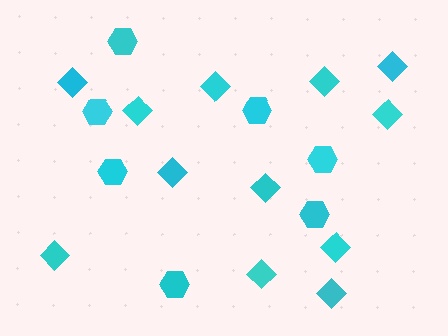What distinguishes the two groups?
There are 2 groups: one group of hexagons (7) and one group of diamonds (12).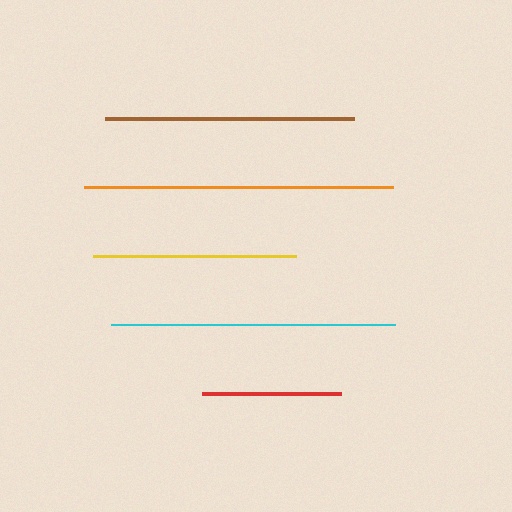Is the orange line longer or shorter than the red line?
The orange line is longer than the red line.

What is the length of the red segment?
The red segment is approximately 139 pixels long.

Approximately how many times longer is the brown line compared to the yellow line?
The brown line is approximately 1.2 times the length of the yellow line.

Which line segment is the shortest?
The red line is the shortest at approximately 139 pixels.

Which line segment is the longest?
The orange line is the longest at approximately 309 pixels.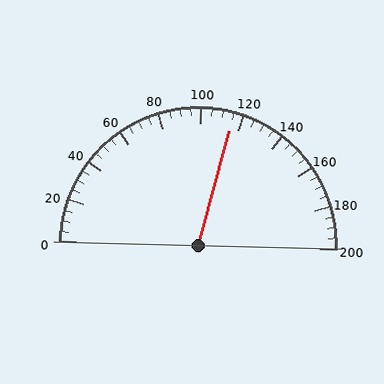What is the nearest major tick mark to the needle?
The nearest major tick mark is 120.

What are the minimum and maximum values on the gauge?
The gauge ranges from 0 to 200.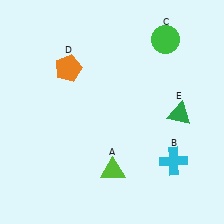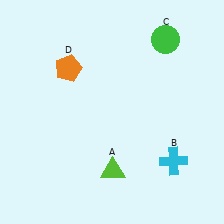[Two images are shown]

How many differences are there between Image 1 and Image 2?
There is 1 difference between the two images.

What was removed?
The green triangle (E) was removed in Image 2.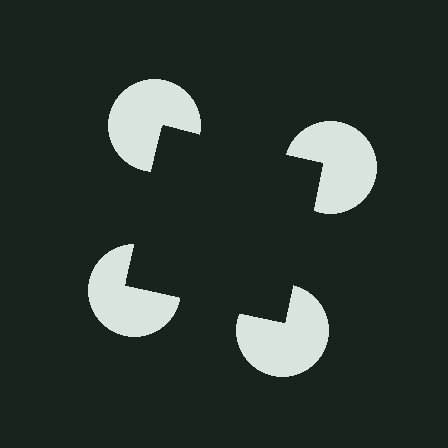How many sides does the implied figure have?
4 sides.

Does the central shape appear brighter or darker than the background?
It typically appears slightly darker than the background, even though no actual brightness change is drawn.